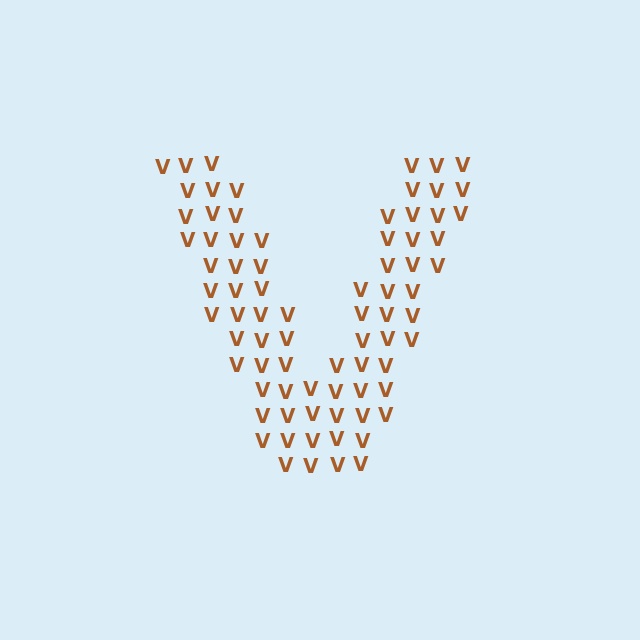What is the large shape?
The large shape is the letter V.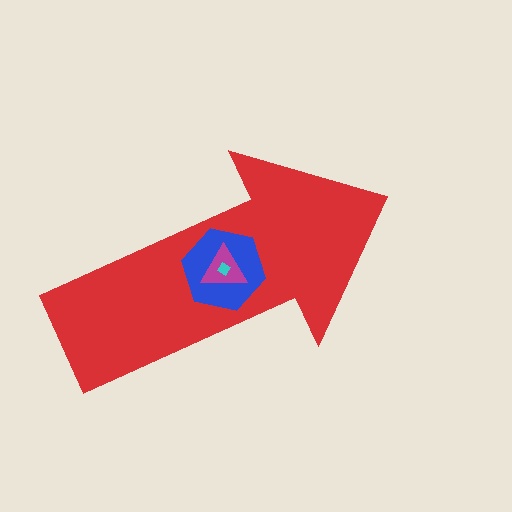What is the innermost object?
The cyan diamond.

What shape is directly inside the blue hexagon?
The magenta triangle.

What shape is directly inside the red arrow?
The blue hexagon.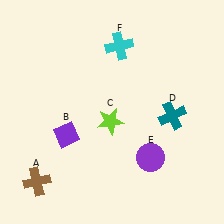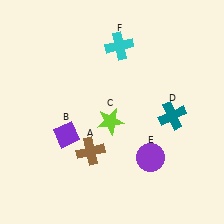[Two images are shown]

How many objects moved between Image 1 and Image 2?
1 object moved between the two images.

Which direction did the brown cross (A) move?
The brown cross (A) moved right.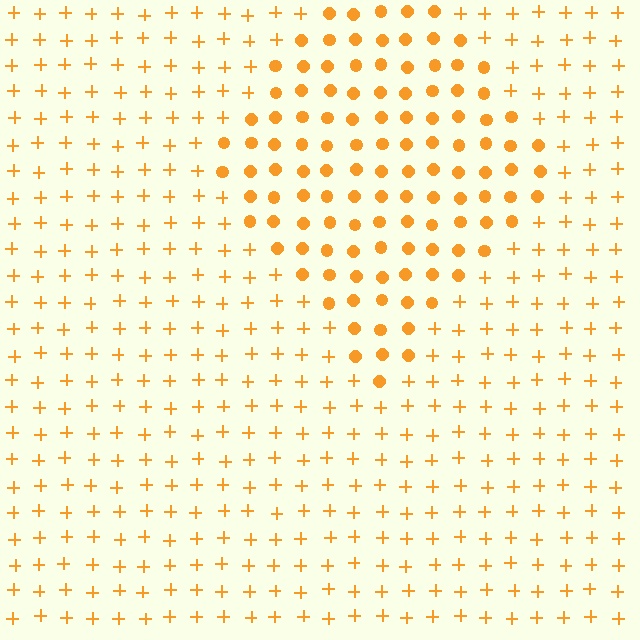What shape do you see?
I see a diamond.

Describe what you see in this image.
The image is filled with small orange elements arranged in a uniform grid. A diamond-shaped region contains circles, while the surrounding area contains plus signs. The boundary is defined purely by the change in element shape.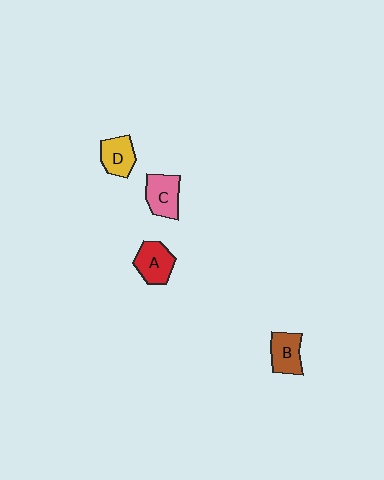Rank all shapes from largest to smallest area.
From largest to smallest: A (red), C (pink), B (brown), D (yellow).